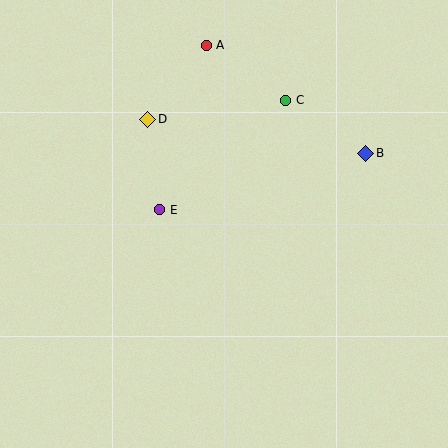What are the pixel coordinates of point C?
Point C is at (286, 100).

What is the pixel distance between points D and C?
The distance between D and C is 139 pixels.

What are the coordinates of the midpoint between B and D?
The midpoint between B and D is at (257, 136).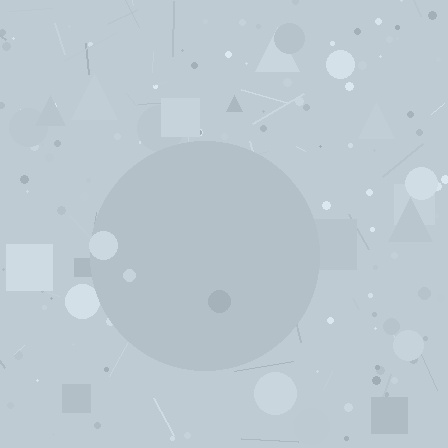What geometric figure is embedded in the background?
A circle is embedded in the background.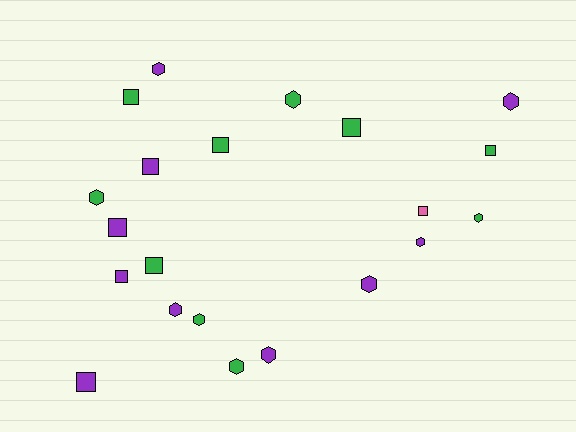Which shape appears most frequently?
Hexagon, with 11 objects.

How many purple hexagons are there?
There are 6 purple hexagons.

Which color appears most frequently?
Purple, with 10 objects.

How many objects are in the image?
There are 21 objects.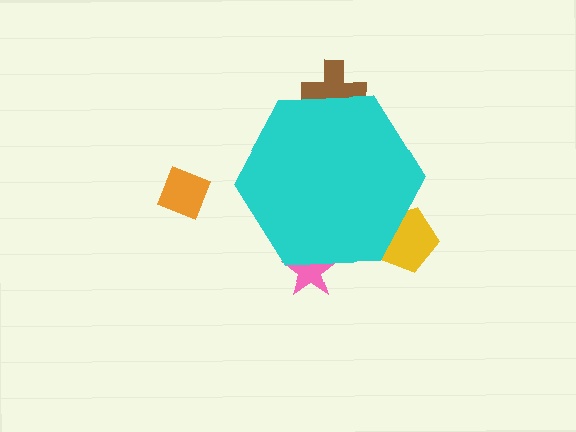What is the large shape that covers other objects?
A cyan hexagon.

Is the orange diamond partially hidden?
No, the orange diamond is fully visible.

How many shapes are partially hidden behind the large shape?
3 shapes are partially hidden.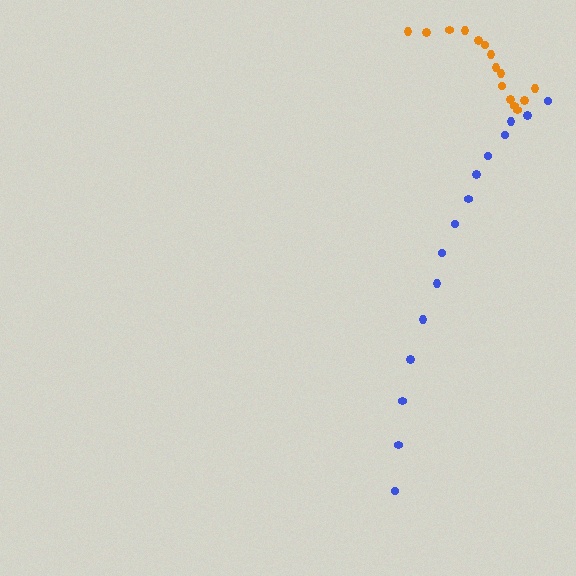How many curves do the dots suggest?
There are 2 distinct paths.